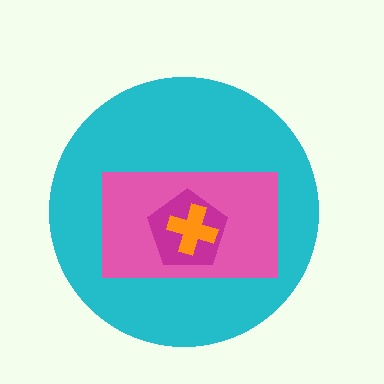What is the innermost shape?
The orange cross.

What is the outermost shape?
The cyan circle.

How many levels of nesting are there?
4.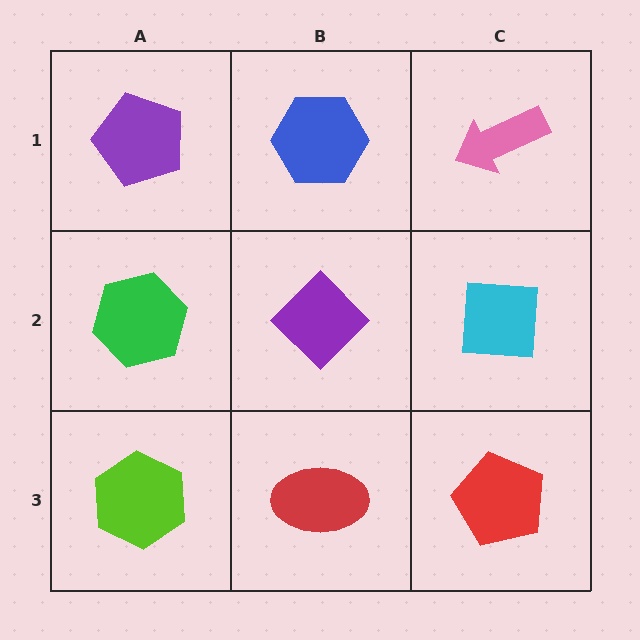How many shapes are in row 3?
3 shapes.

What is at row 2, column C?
A cyan square.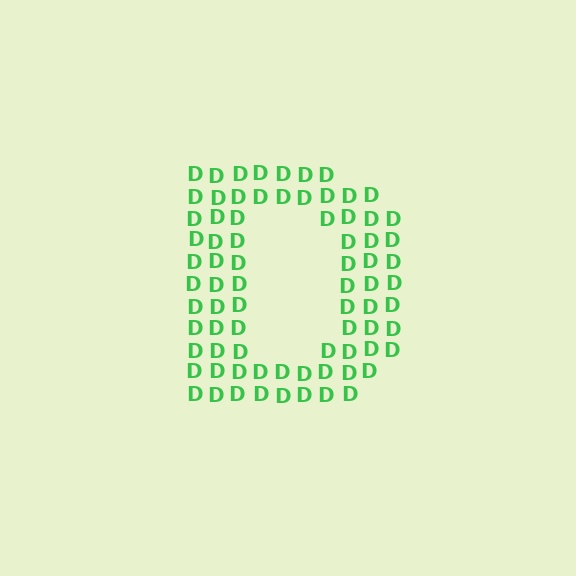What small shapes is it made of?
It is made of small letter D's.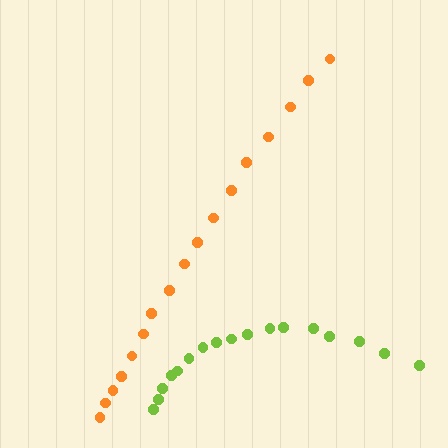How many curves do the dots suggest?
There are 2 distinct paths.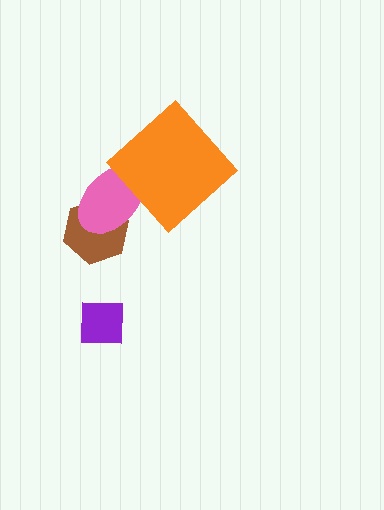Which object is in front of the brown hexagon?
The pink ellipse is in front of the brown hexagon.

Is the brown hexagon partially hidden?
Yes, it is partially covered by another shape.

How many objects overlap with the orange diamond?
1 object overlaps with the orange diamond.